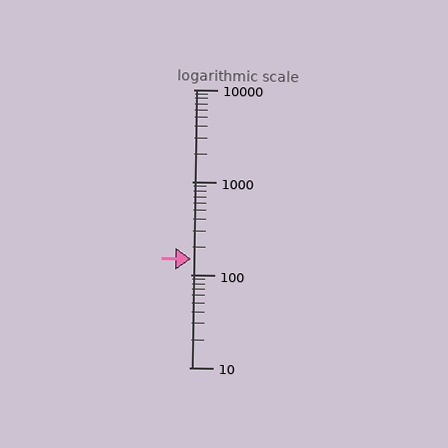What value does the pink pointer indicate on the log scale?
The pointer indicates approximately 150.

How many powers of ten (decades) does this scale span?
The scale spans 3 decades, from 10 to 10000.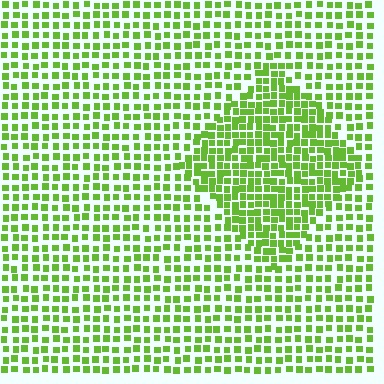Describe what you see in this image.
The image contains small lime elements arranged at two different densities. A diamond-shaped region is visible where the elements are more densely packed than the surrounding area.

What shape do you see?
I see a diamond.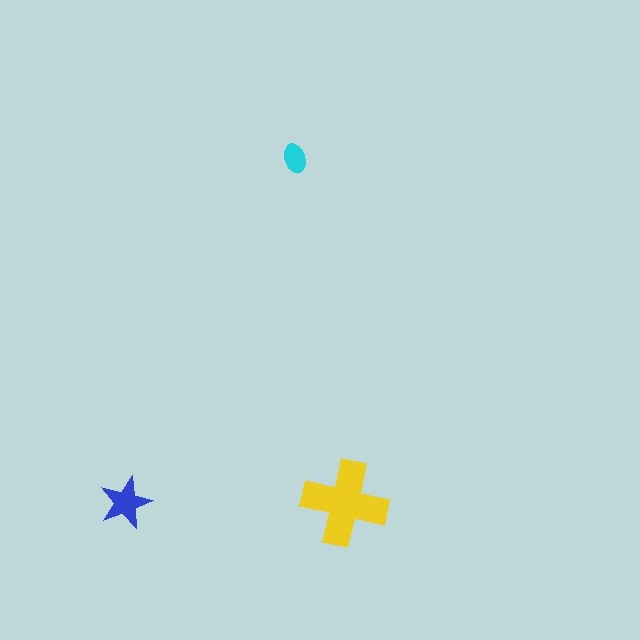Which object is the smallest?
The cyan ellipse.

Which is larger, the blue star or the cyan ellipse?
The blue star.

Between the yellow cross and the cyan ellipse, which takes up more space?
The yellow cross.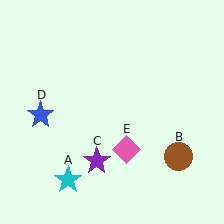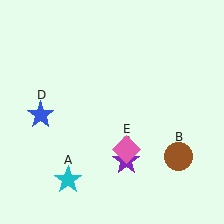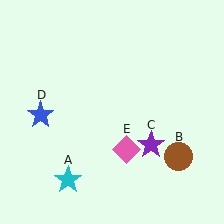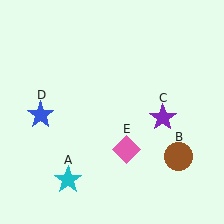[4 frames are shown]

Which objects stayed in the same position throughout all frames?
Cyan star (object A) and brown circle (object B) and blue star (object D) and pink diamond (object E) remained stationary.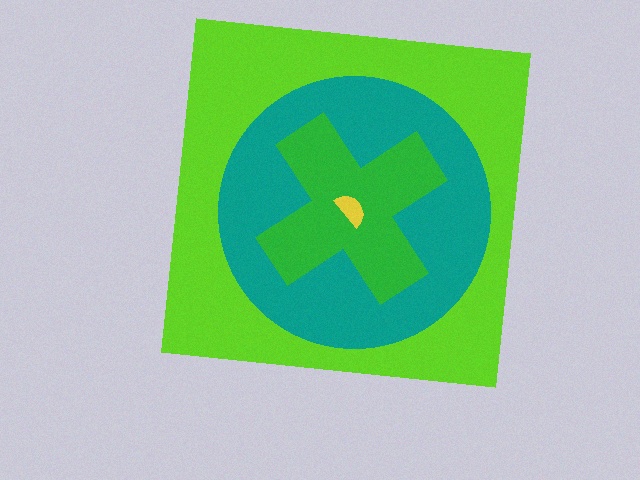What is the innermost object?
The yellow semicircle.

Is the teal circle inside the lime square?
Yes.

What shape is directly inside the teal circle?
The green cross.